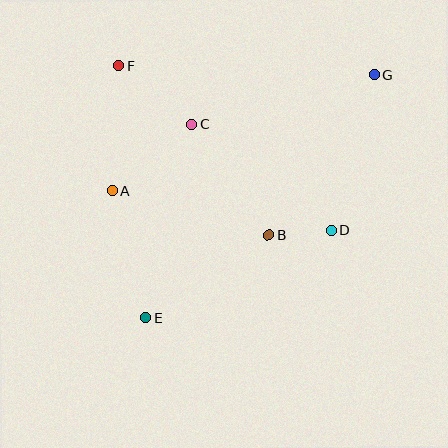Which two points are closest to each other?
Points B and D are closest to each other.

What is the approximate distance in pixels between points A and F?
The distance between A and F is approximately 125 pixels.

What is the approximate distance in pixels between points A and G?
The distance between A and G is approximately 287 pixels.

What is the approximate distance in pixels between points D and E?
The distance between D and E is approximately 205 pixels.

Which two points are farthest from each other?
Points E and G are farthest from each other.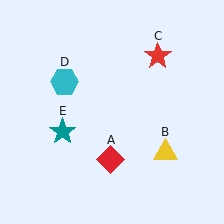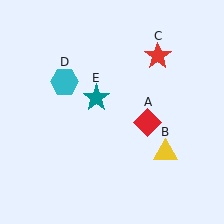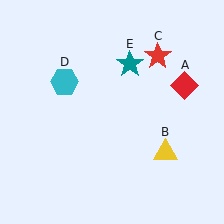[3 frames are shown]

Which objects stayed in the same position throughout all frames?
Yellow triangle (object B) and red star (object C) and cyan hexagon (object D) remained stationary.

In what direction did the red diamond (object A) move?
The red diamond (object A) moved up and to the right.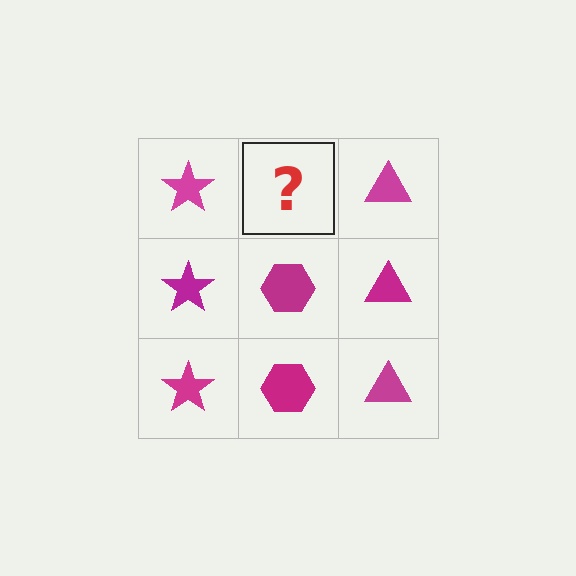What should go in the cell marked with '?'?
The missing cell should contain a magenta hexagon.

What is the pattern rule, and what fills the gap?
The rule is that each column has a consistent shape. The gap should be filled with a magenta hexagon.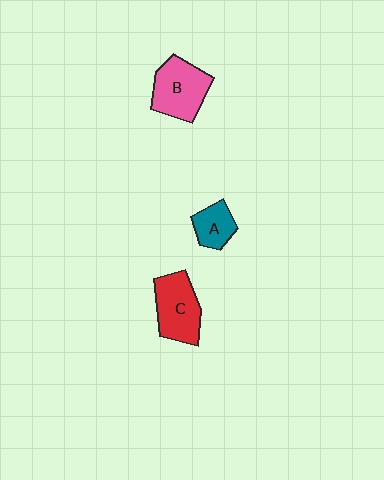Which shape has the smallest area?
Shape A (teal).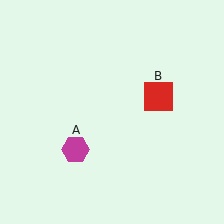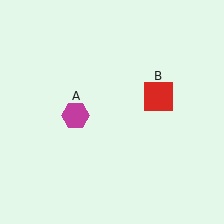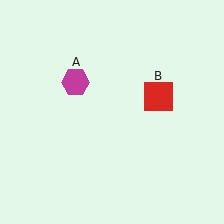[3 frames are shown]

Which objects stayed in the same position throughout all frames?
Red square (object B) remained stationary.